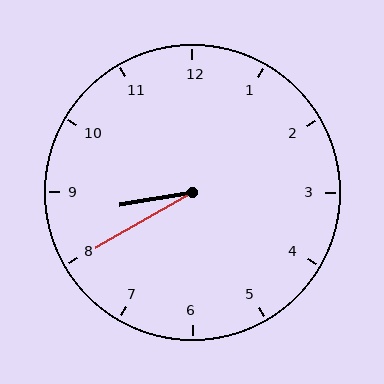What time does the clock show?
8:40.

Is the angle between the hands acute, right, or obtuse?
It is acute.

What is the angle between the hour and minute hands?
Approximately 20 degrees.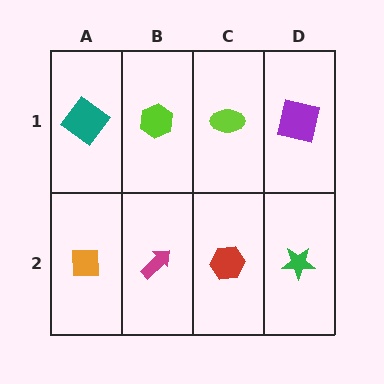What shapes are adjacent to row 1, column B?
A magenta arrow (row 2, column B), a teal diamond (row 1, column A), a lime ellipse (row 1, column C).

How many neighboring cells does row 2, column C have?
3.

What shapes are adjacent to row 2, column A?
A teal diamond (row 1, column A), a magenta arrow (row 2, column B).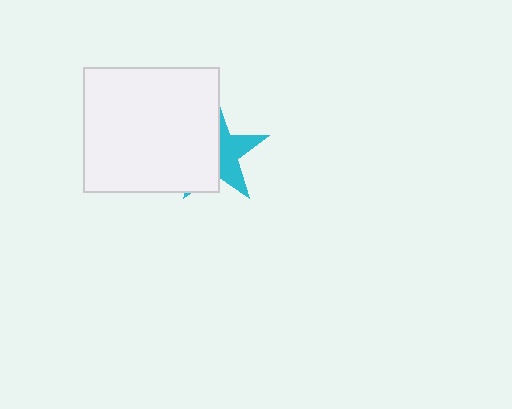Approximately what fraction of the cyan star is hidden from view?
Roughly 56% of the cyan star is hidden behind the white rectangle.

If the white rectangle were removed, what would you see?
You would see the complete cyan star.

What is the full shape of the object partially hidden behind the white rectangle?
The partially hidden object is a cyan star.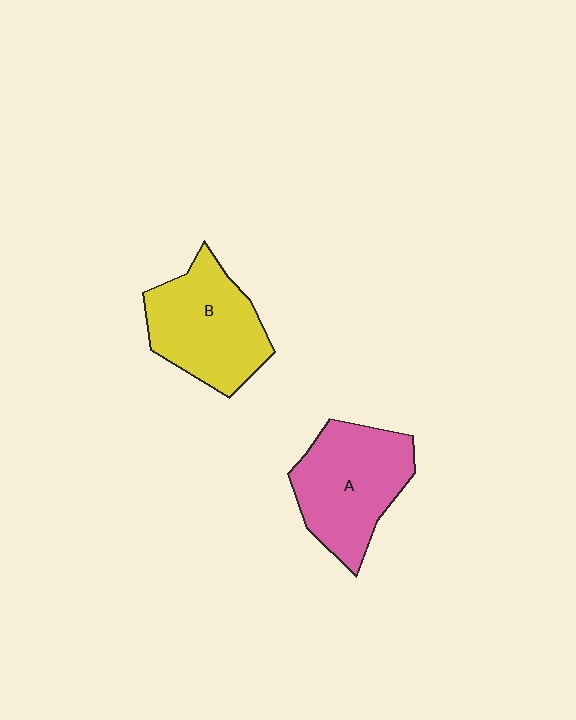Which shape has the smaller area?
Shape B (yellow).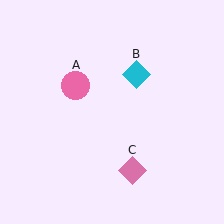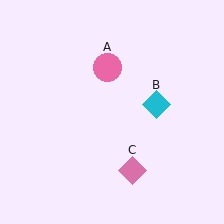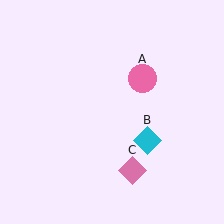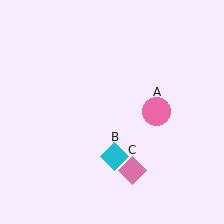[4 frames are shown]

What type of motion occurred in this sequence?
The pink circle (object A), cyan diamond (object B) rotated clockwise around the center of the scene.